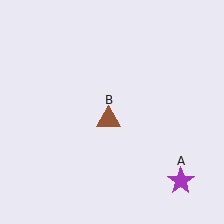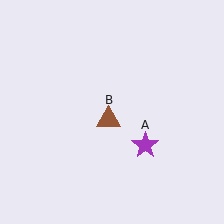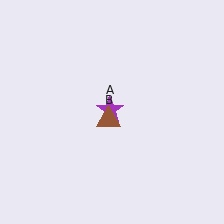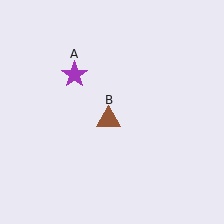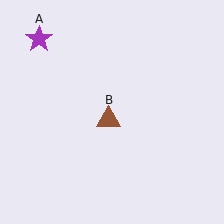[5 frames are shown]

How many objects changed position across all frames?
1 object changed position: purple star (object A).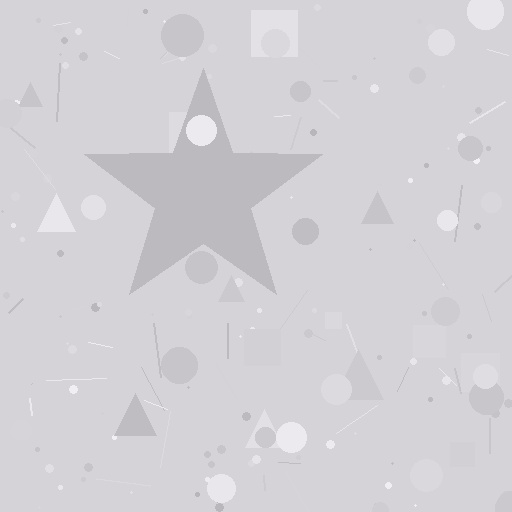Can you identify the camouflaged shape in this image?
The camouflaged shape is a star.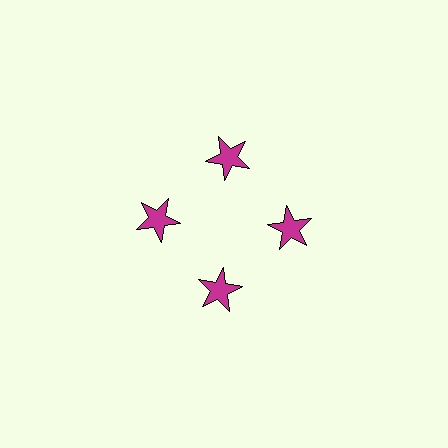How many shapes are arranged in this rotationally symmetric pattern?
There are 4 shapes, arranged in 4 groups of 1.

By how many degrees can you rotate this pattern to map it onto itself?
The pattern maps onto itself every 90 degrees of rotation.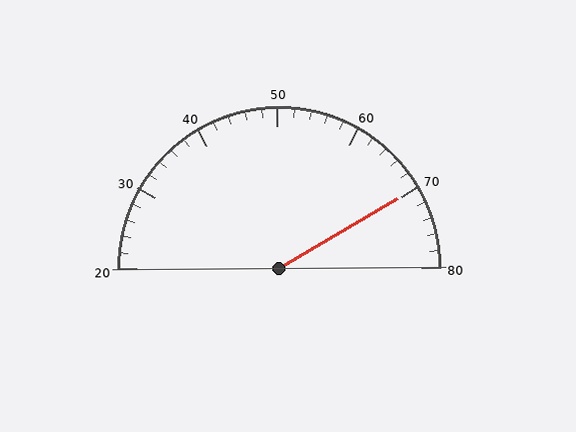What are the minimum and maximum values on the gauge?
The gauge ranges from 20 to 80.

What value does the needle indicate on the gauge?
The needle indicates approximately 70.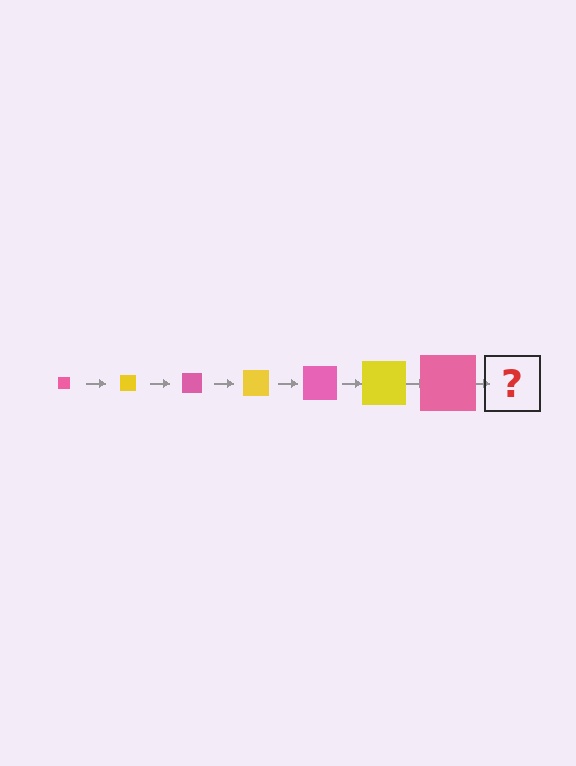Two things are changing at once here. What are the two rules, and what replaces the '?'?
The two rules are that the square grows larger each step and the color cycles through pink and yellow. The '?' should be a yellow square, larger than the previous one.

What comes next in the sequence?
The next element should be a yellow square, larger than the previous one.